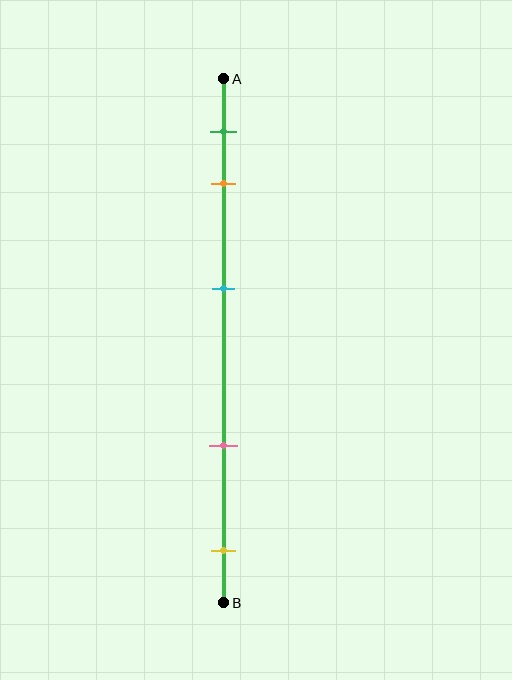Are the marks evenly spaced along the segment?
No, the marks are not evenly spaced.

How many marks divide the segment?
There are 5 marks dividing the segment.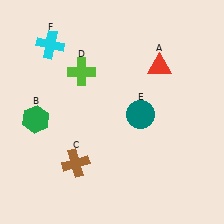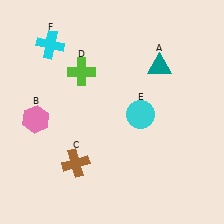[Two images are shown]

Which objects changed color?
A changed from red to teal. B changed from green to pink. E changed from teal to cyan.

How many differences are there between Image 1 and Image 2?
There are 3 differences between the two images.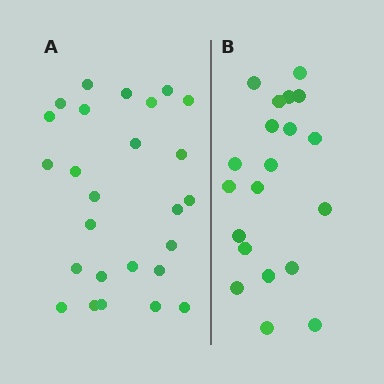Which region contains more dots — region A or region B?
Region A (the left region) has more dots.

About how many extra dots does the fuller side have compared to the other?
Region A has about 6 more dots than region B.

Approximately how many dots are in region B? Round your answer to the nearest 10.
About 20 dots.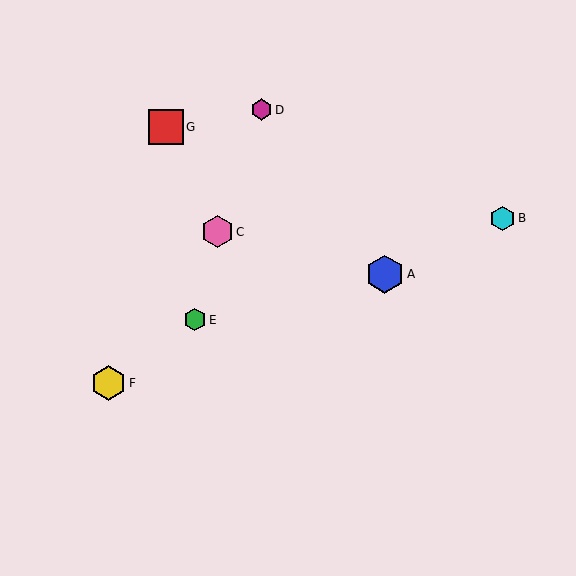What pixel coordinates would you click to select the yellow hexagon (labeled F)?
Click at (108, 383) to select the yellow hexagon F.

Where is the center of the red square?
The center of the red square is at (166, 127).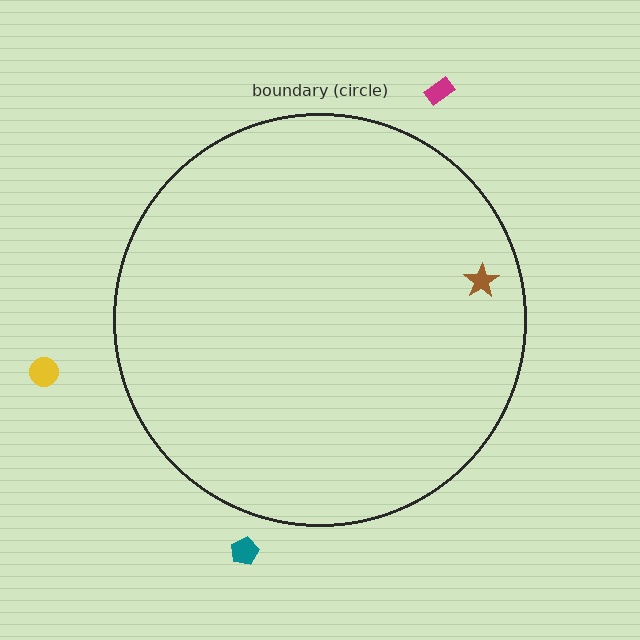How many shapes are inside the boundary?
1 inside, 3 outside.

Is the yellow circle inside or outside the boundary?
Outside.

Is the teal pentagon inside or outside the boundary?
Outside.